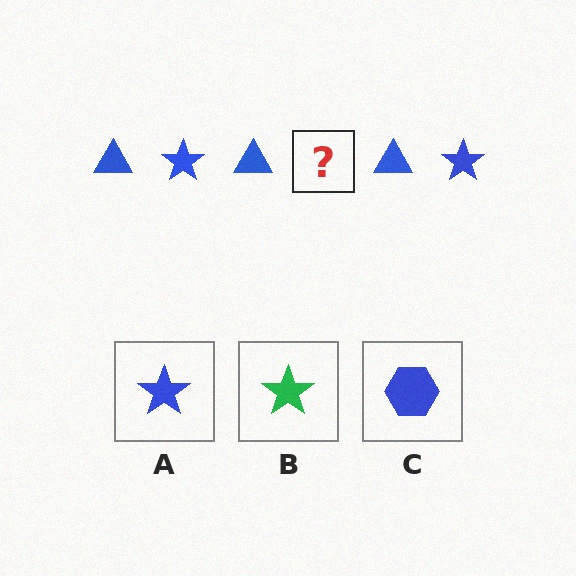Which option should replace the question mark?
Option A.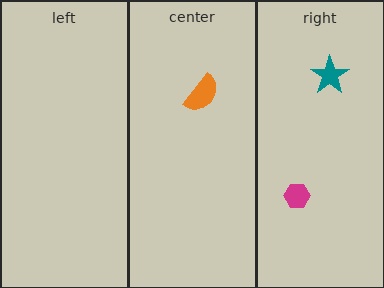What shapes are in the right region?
The magenta hexagon, the teal star.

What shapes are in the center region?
The orange semicircle.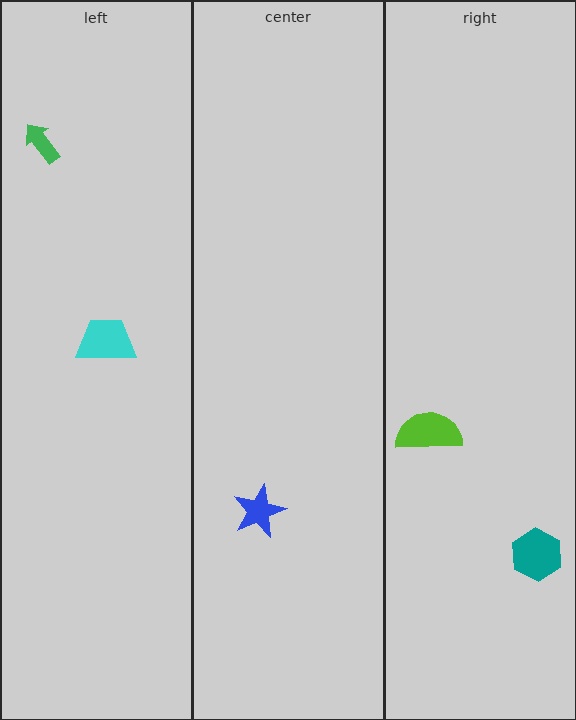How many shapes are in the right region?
2.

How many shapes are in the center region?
1.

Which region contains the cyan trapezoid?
The left region.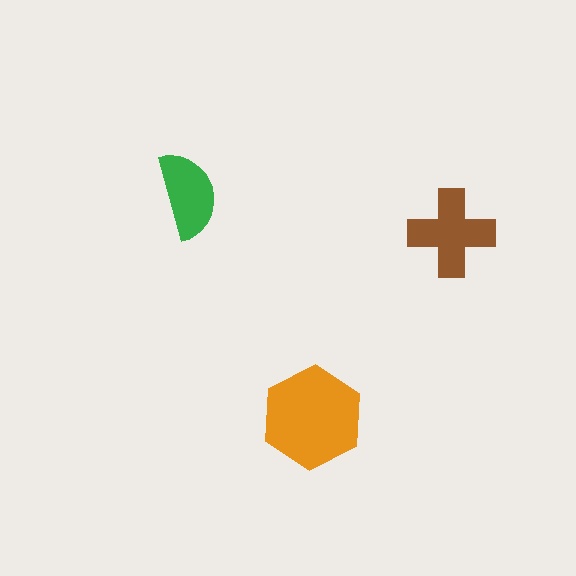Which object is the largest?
The orange hexagon.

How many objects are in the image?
There are 3 objects in the image.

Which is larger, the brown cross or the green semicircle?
The brown cross.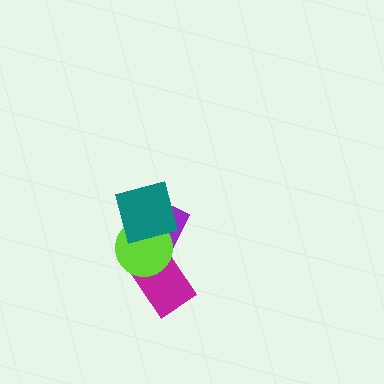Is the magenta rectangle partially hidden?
Yes, it is partially covered by another shape.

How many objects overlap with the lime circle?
3 objects overlap with the lime circle.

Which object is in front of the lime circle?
The teal square is in front of the lime circle.